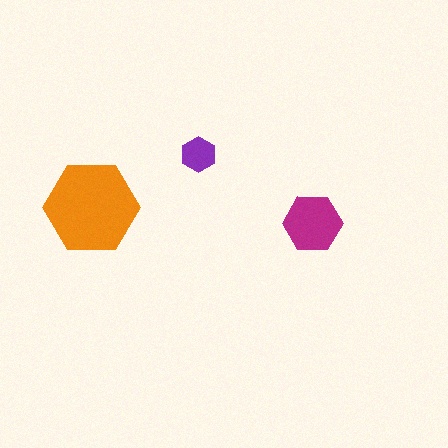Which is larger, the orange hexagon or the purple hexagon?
The orange one.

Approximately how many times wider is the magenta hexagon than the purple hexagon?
About 1.5 times wider.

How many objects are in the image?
There are 3 objects in the image.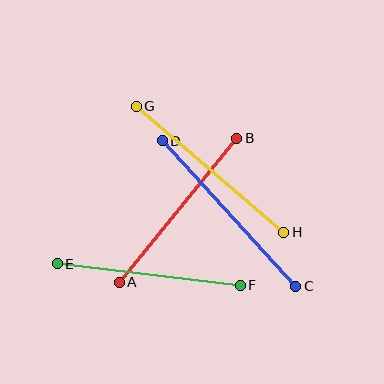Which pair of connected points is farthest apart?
Points C and D are farthest apart.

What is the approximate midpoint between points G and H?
The midpoint is at approximately (210, 169) pixels.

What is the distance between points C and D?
The distance is approximately 197 pixels.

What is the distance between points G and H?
The distance is approximately 194 pixels.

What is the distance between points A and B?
The distance is approximately 186 pixels.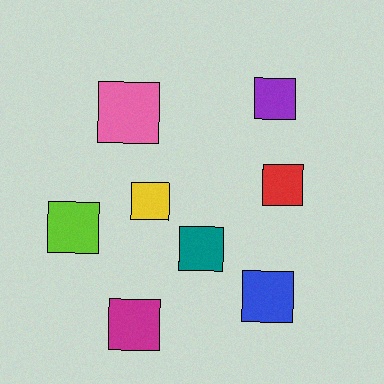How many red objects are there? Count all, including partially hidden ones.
There is 1 red object.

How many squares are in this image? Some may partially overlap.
There are 8 squares.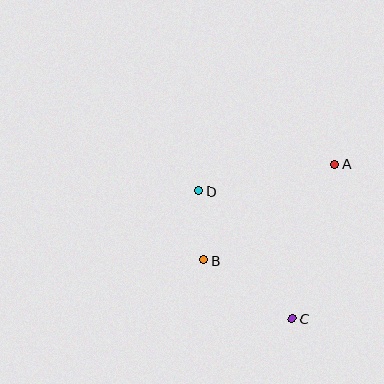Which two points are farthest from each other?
Points A and B are farthest from each other.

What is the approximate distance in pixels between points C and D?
The distance between C and D is approximately 158 pixels.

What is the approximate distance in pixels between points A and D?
The distance between A and D is approximately 138 pixels.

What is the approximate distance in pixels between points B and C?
The distance between B and C is approximately 106 pixels.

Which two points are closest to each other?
Points B and D are closest to each other.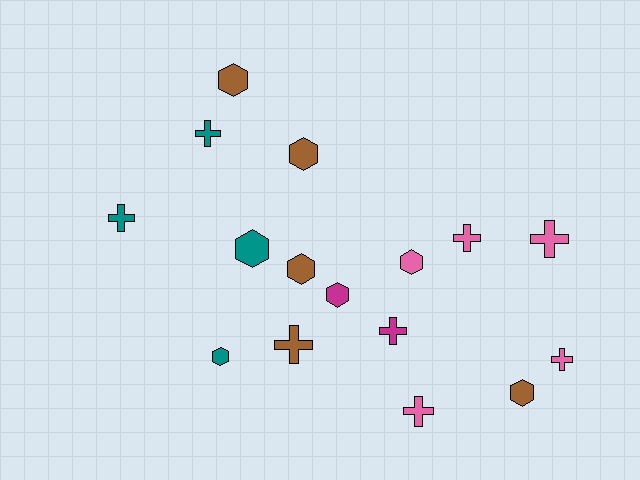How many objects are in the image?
There are 16 objects.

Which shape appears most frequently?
Hexagon, with 8 objects.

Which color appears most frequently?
Pink, with 5 objects.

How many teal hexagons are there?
There are 2 teal hexagons.